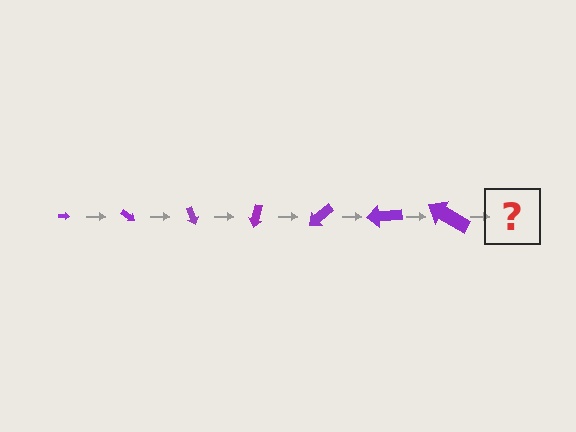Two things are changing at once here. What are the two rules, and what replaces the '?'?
The two rules are that the arrow grows larger each step and it rotates 35 degrees each step. The '?' should be an arrow, larger than the previous one and rotated 245 degrees from the start.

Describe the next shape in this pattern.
It should be an arrow, larger than the previous one and rotated 245 degrees from the start.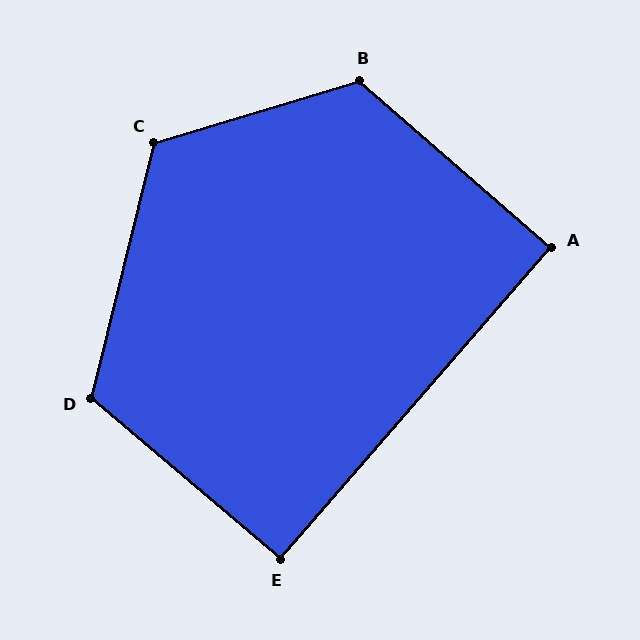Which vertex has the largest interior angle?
B, at approximately 122 degrees.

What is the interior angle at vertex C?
Approximately 121 degrees (obtuse).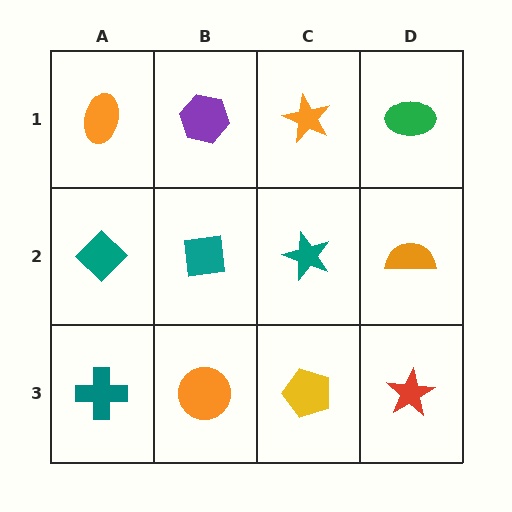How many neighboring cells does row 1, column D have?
2.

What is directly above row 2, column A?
An orange ellipse.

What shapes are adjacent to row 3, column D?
An orange semicircle (row 2, column D), a yellow pentagon (row 3, column C).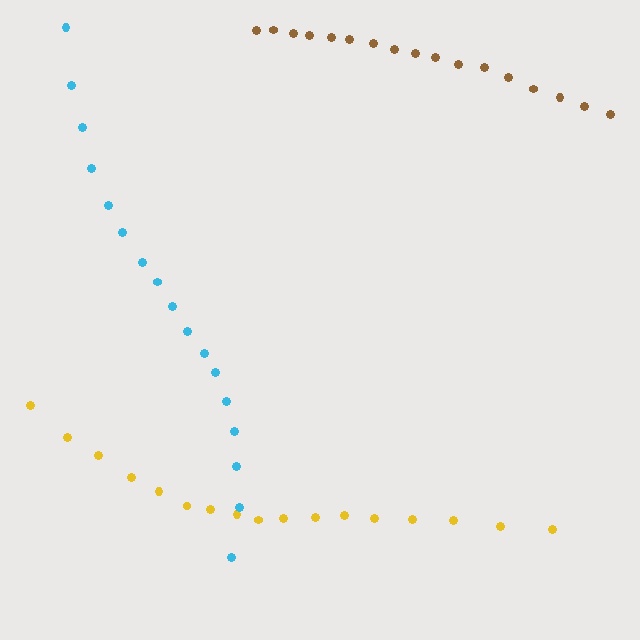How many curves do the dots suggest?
There are 3 distinct paths.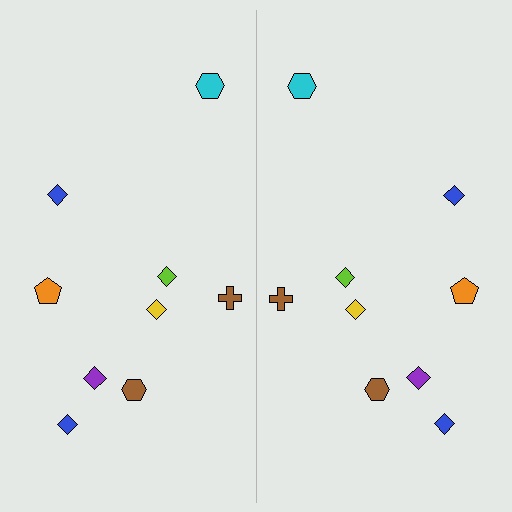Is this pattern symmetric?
Yes, this pattern has bilateral (reflection) symmetry.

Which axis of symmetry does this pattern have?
The pattern has a vertical axis of symmetry running through the center of the image.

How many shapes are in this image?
There are 18 shapes in this image.